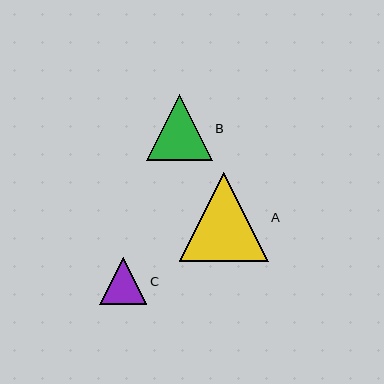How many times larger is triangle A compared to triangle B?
Triangle A is approximately 1.3 times the size of triangle B.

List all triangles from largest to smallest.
From largest to smallest: A, B, C.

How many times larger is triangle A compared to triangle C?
Triangle A is approximately 1.9 times the size of triangle C.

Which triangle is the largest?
Triangle A is the largest with a size of approximately 89 pixels.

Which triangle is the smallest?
Triangle C is the smallest with a size of approximately 47 pixels.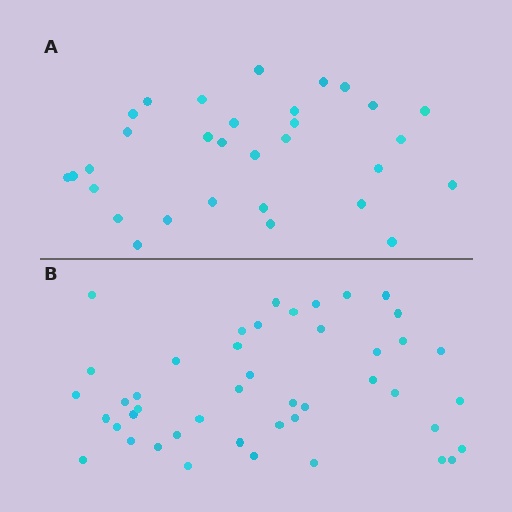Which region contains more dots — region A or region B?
Region B (the bottom region) has more dots.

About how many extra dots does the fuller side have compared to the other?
Region B has approximately 15 more dots than region A.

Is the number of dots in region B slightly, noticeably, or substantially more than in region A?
Region B has substantially more. The ratio is roughly 1.5 to 1.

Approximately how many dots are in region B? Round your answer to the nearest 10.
About 40 dots. (The exact count is 45, which rounds to 40.)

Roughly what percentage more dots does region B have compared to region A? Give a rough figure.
About 45% more.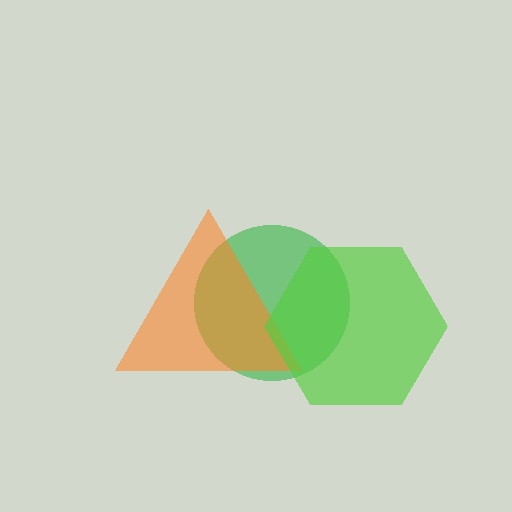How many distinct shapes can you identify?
There are 3 distinct shapes: a green circle, an orange triangle, a lime hexagon.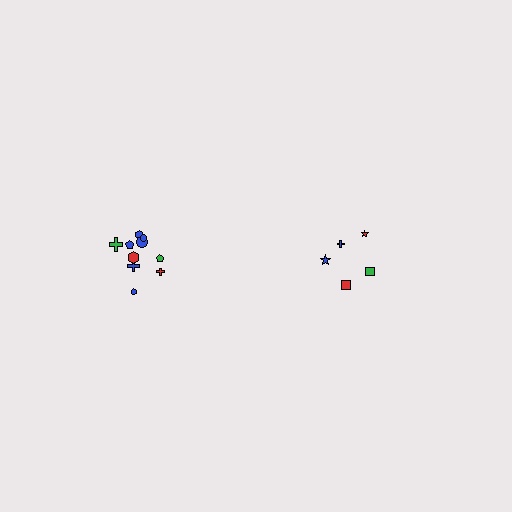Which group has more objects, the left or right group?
The left group.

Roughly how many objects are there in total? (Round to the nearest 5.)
Roughly 15 objects in total.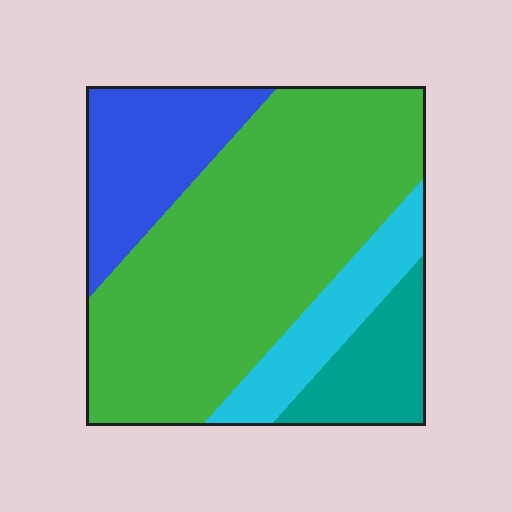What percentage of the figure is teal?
Teal covers 12% of the figure.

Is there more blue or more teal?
Blue.